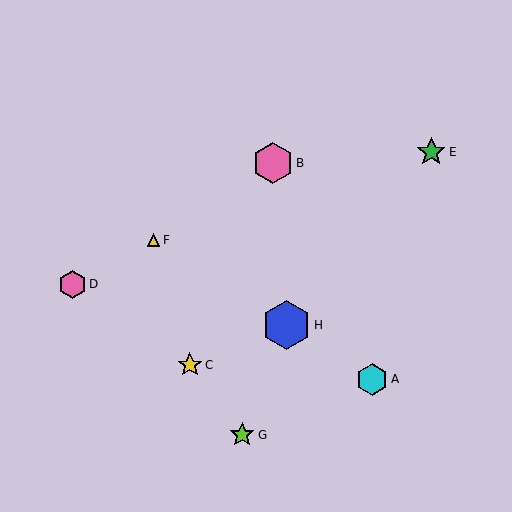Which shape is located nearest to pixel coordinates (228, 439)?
The lime star (labeled G) at (242, 435) is nearest to that location.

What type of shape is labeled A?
Shape A is a cyan hexagon.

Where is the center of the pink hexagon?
The center of the pink hexagon is at (72, 284).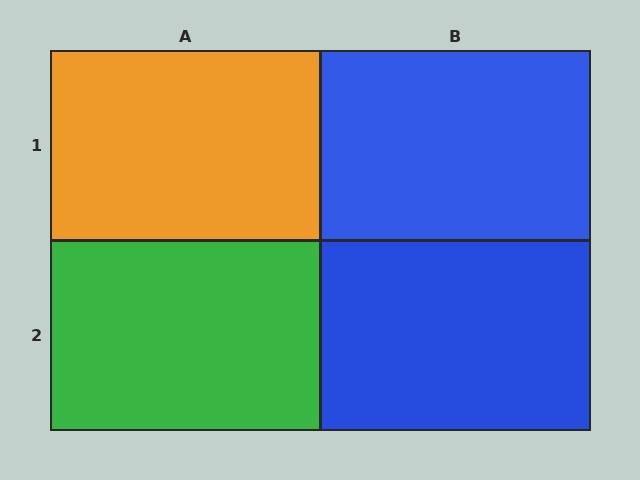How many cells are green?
1 cell is green.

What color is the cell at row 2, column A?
Green.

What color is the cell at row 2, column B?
Blue.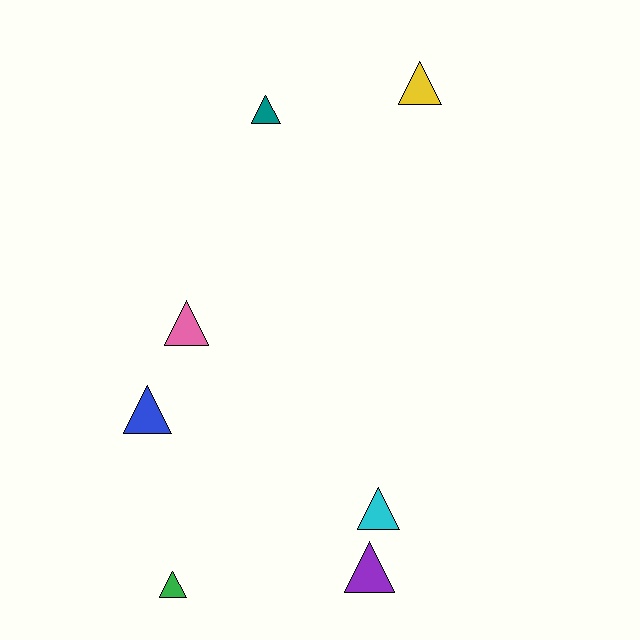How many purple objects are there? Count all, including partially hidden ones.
There is 1 purple object.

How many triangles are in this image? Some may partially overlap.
There are 7 triangles.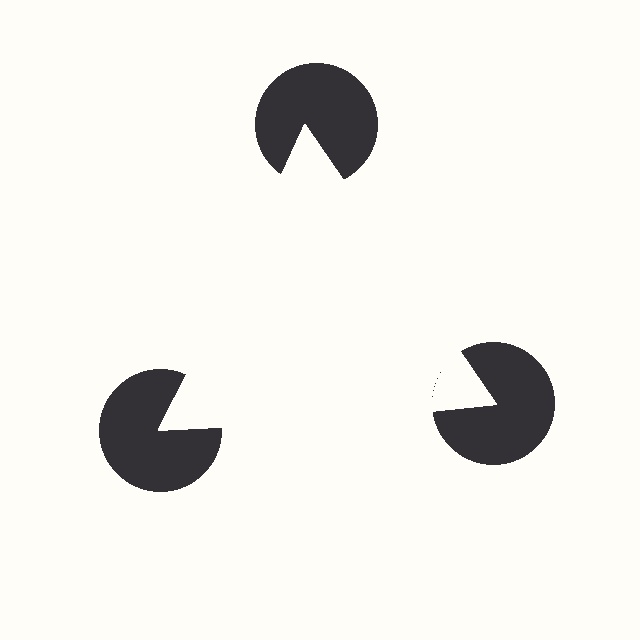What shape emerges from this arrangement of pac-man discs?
An illusory triangle — its edges are inferred from the aligned wedge cuts in the pac-man discs, not physically drawn.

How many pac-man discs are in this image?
There are 3 — one at each vertex of the illusory triangle.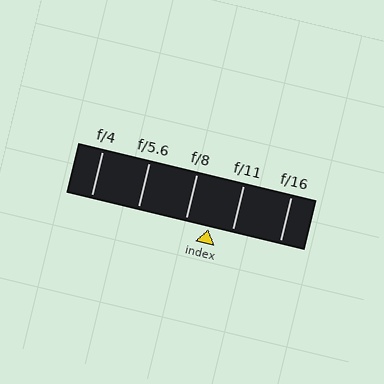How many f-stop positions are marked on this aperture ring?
There are 5 f-stop positions marked.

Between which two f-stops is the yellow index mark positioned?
The index mark is between f/8 and f/11.